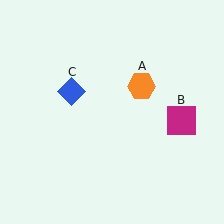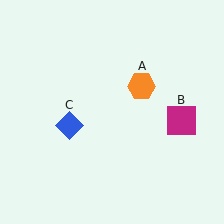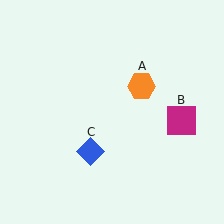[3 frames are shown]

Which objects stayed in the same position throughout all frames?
Orange hexagon (object A) and magenta square (object B) remained stationary.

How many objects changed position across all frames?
1 object changed position: blue diamond (object C).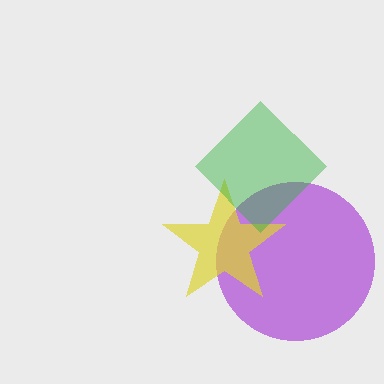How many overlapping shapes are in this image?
There are 3 overlapping shapes in the image.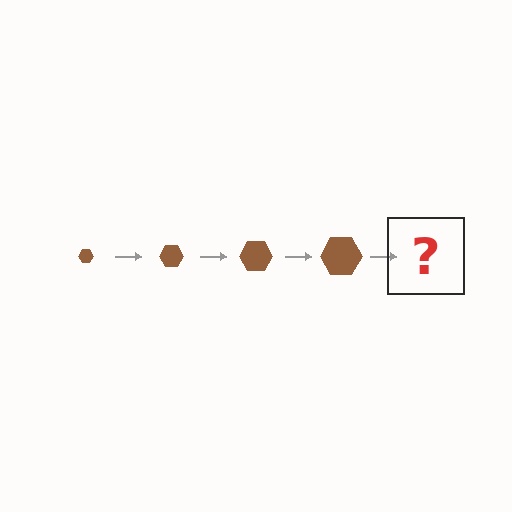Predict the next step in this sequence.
The next step is a brown hexagon, larger than the previous one.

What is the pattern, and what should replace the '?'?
The pattern is that the hexagon gets progressively larger each step. The '?' should be a brown hexagon, larger than the previous one.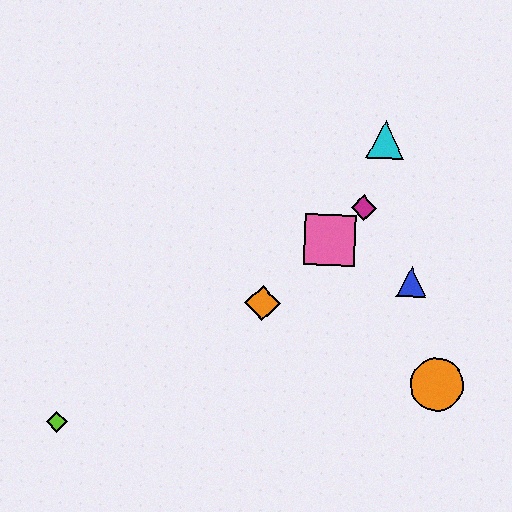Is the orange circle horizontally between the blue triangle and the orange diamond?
No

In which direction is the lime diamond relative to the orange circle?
The lime diamond is to the left of the orange circle.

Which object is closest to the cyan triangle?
The magenta diamond is closest to the cyan triangle.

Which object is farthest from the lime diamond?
The cyan triangle is farthest from the lime diamond.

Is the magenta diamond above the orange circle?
Yes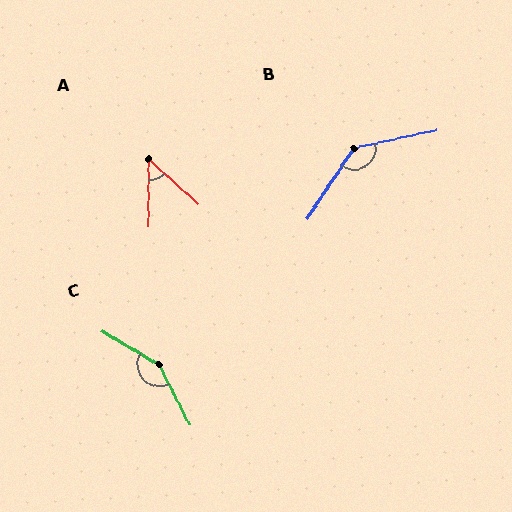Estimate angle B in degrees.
Approximately 135 degrees.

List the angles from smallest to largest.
A (48°), B (135°), C (147°).